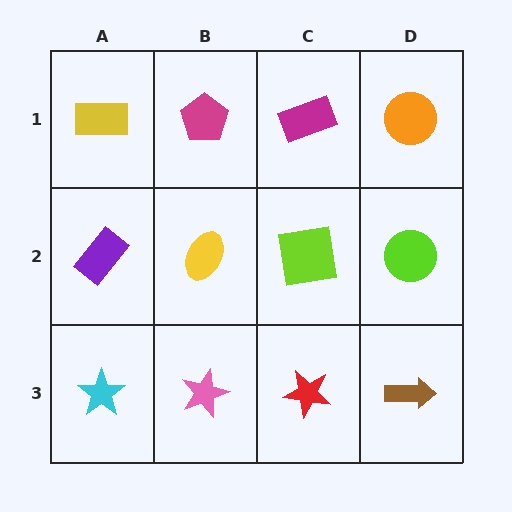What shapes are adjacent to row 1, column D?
A lime circle (row 2, column D), a magenta rectangle (row 1, column C).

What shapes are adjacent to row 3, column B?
A yellow ellipse (row 2, column B), a cyan star (row 3, column A), a red star (row 3, column C).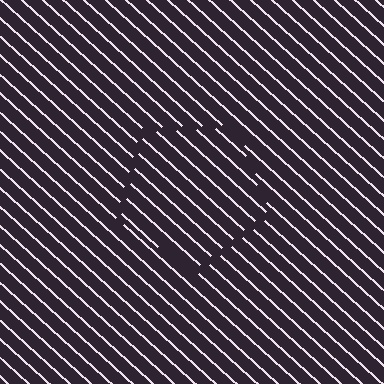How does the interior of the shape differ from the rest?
The interior of the shape contains the same grating, shifted by half a period — the contour is defined by the phase discontinuity where line-ends from the inner and outer gratings abut.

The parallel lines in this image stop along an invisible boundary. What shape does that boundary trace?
An illusory pentagon. The interior of the shape contains the same grating, shifted by half a period — the contour is defined by the phase discontinuity where line-ends from the inner and outer gratings abut.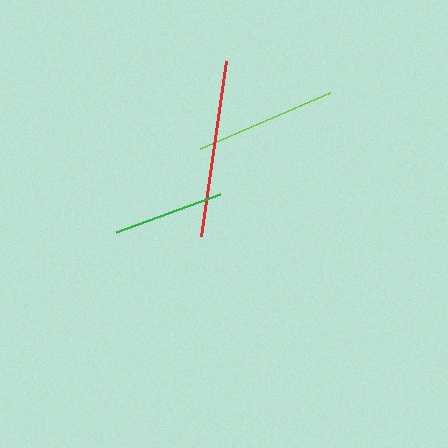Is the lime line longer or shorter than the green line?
The lime line is longer than the green line.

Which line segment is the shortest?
The green line is the shortest at approximately 111 pixels.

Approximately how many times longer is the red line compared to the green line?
The red line is approximately 1.6 times the length of the green line.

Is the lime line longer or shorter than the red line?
The red line is longer than the lime line.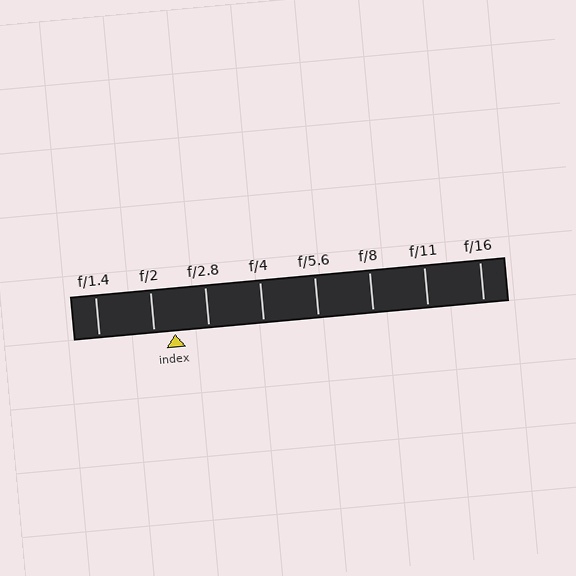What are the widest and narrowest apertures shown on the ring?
The widest aperture shown is f/1.4 and the narrowest is f/16.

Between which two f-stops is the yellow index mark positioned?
The index mark is between f/2 and f/2.8.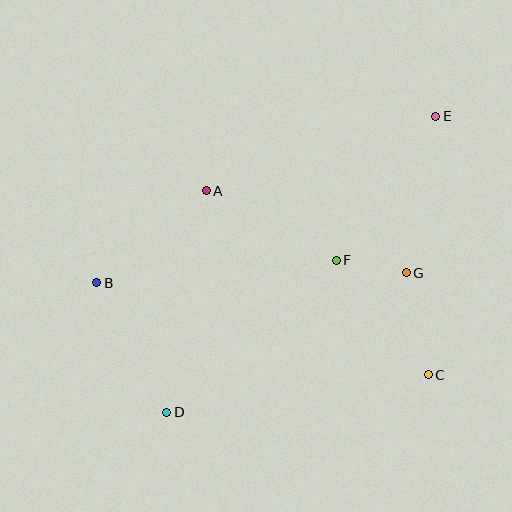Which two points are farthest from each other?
Points D and E are farthest from each other.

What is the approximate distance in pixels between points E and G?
The distance between E and G is approximately 159 pixels.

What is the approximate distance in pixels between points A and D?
The distance between A and D is approximately 225 pixels.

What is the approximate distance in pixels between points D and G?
The distance between D and G is approximately 277 pixels.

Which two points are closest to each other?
Points F and G are closest to each other.